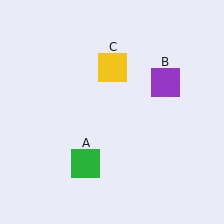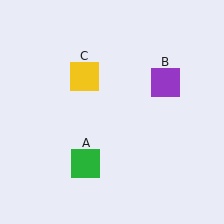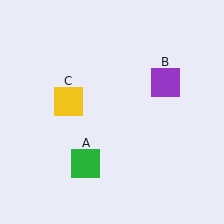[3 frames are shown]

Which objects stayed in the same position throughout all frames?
Green square (object A) and purple square (object B) remained stationary.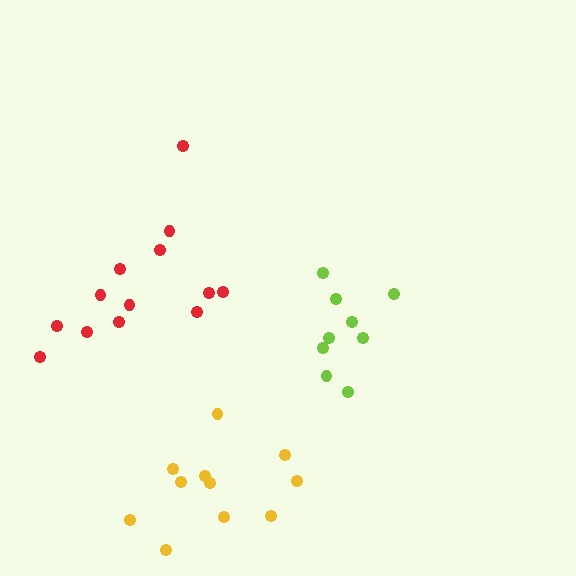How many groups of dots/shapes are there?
There are 3 groups.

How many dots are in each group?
Group 1: 9 dots, Group 2: 13 dots, Group 3: 11 dots (33 total).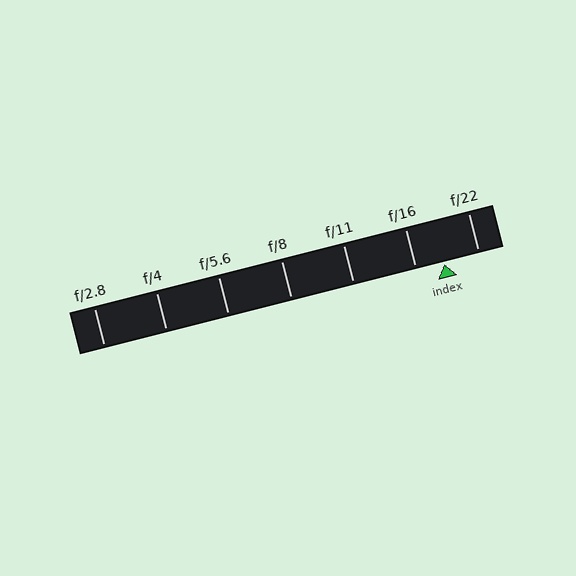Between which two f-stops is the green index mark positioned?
The index mark is between f/16 and f/22.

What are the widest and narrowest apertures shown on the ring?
The widest aperture shown is f/2.8 and the narrowest is f/22.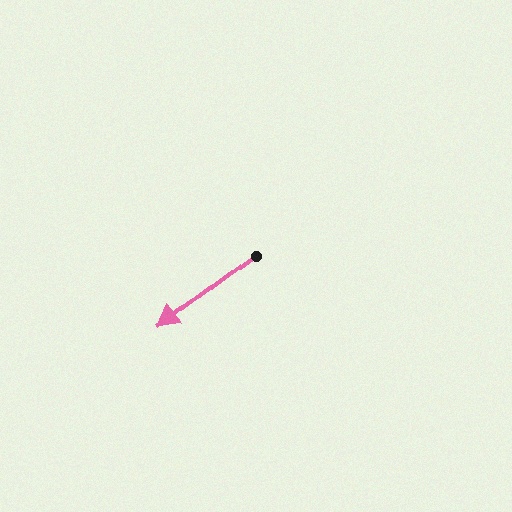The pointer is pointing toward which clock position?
Roughly 8 o'clock.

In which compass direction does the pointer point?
Southwest.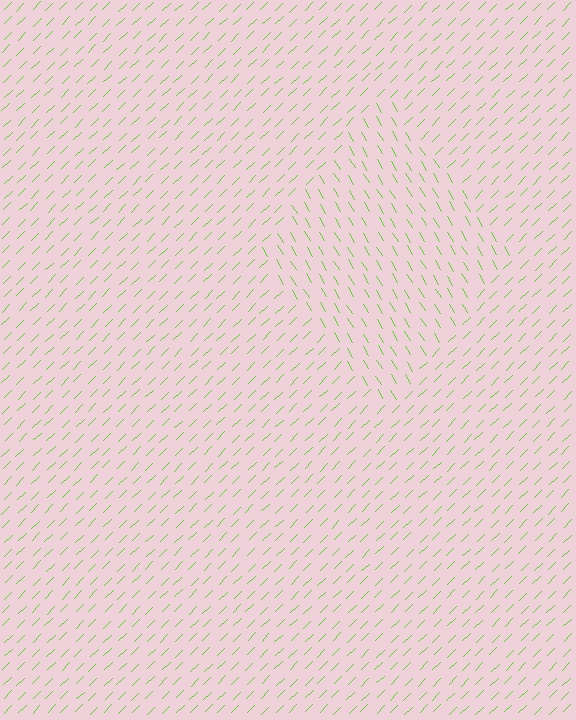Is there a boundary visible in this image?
Yes, there is a texture boundary formed by a change in line orientation.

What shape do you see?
I see a diamond.